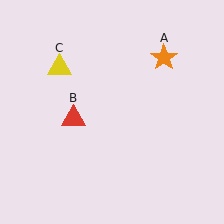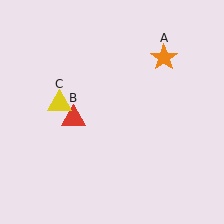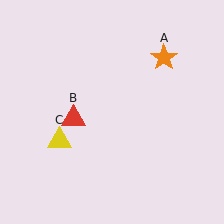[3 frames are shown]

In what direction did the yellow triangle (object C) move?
The yellow triangle (object C) moved down.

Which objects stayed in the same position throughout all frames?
Orange star (object A) and red triangle (object B) remained stationary.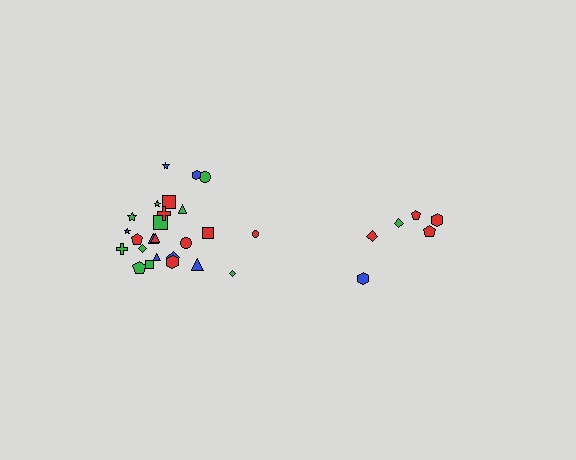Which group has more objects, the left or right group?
The left group.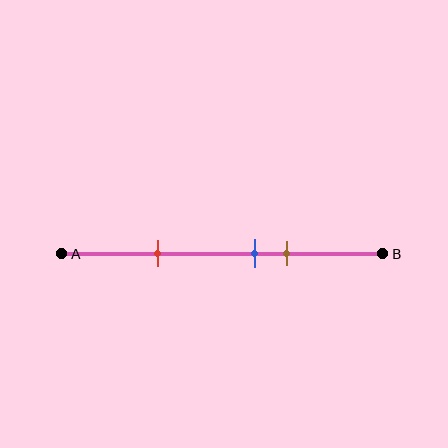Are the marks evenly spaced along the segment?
No, the marks are not evenly spaced.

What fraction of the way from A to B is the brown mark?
The brown mark is approximately 70% (0.7) of the way from A to B.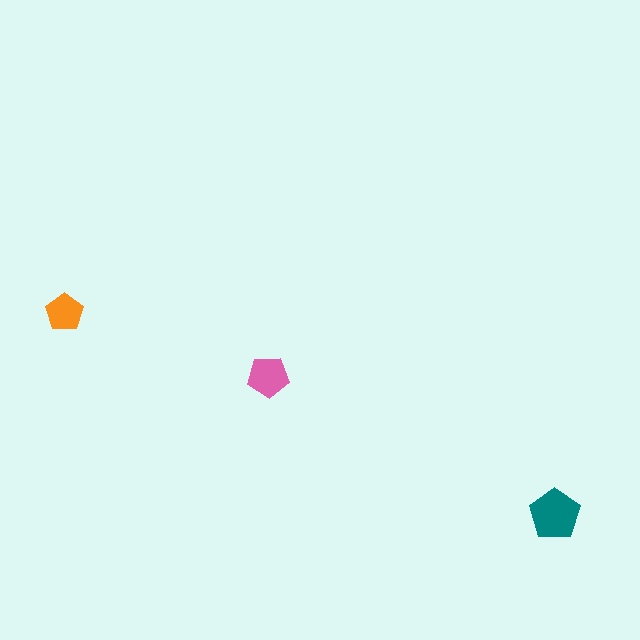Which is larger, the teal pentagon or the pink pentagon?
The teal one.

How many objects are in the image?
There are 3 objects in the image.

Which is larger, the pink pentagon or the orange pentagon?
The pink one.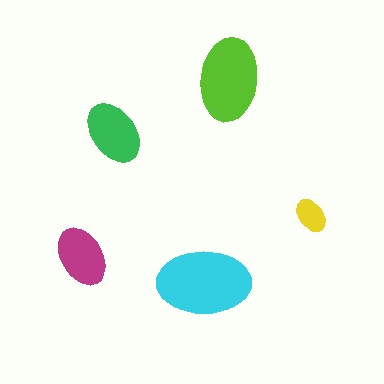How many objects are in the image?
There are 5 objects in the image.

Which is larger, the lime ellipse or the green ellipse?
The lime one.